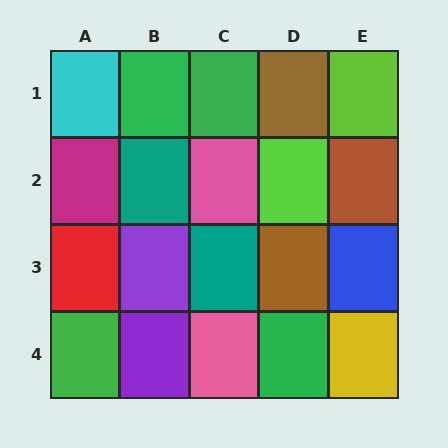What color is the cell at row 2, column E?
Brown.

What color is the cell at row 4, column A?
Green.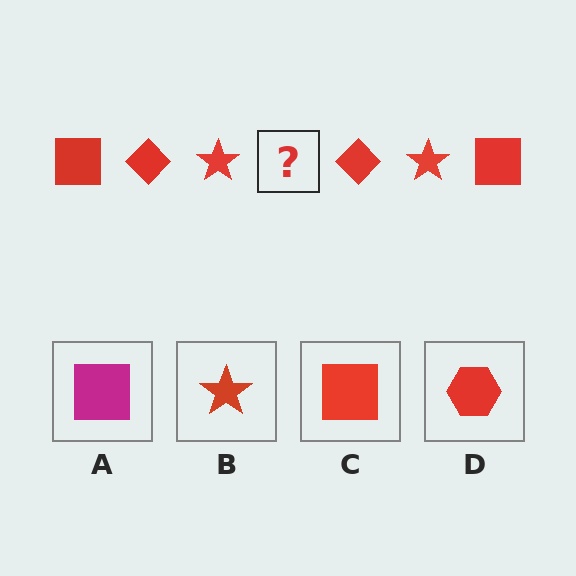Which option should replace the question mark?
Option C.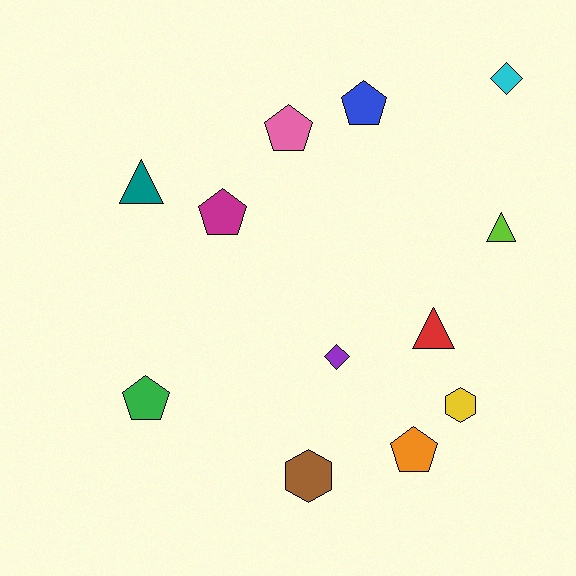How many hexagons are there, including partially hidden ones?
There are 2 hexagons.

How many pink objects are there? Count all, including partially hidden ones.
There is 1 pink object.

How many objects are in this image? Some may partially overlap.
There are 12 objects.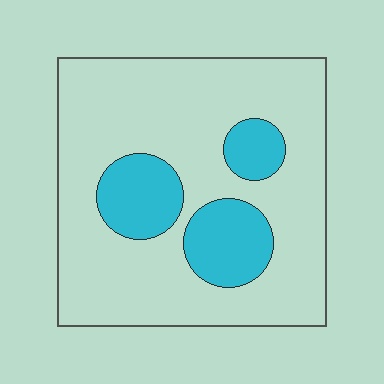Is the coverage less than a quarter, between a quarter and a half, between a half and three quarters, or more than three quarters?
Less than a quarter.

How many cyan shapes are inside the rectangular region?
3.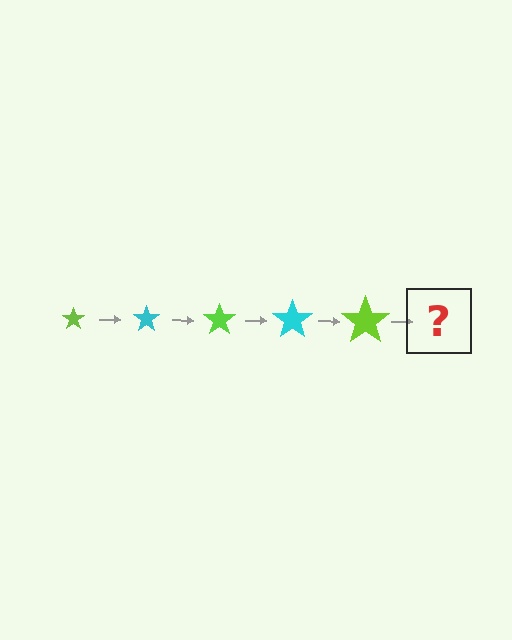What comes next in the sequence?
The next element should be a cyan star, larger than the previous one.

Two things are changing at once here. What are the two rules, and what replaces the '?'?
The two rules are that the star grows larger each step and the color cycles through lime and cyan. The '?' should be a cyan star, larger than the previous one.